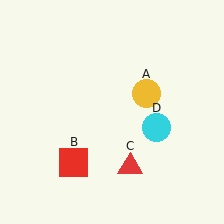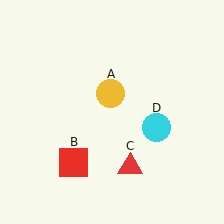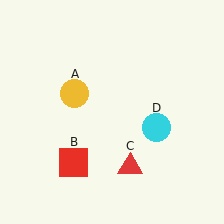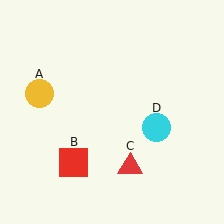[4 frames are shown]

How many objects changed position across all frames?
1 object changed position: yellow circle (object A).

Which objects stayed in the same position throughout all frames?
Red square (object B) and red triangle (object C) and cyan circle (object D) remained stationary.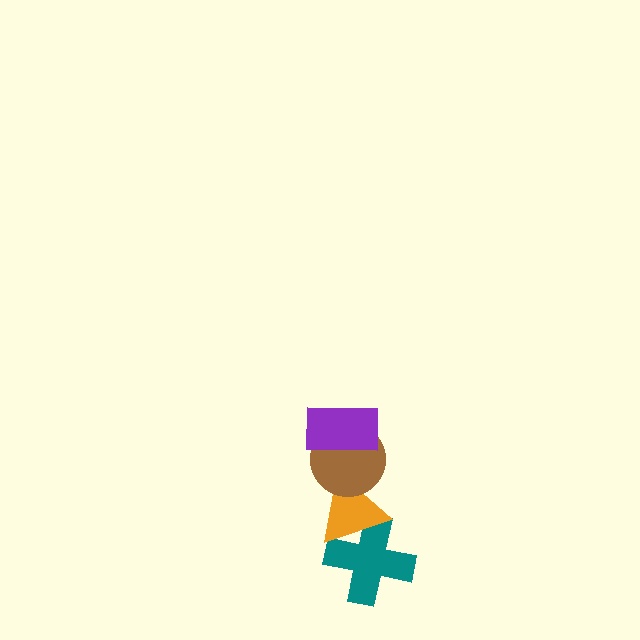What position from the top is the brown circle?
The brown circle is 2nd from the top.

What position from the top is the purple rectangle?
The purple rectangle is 1st from the top.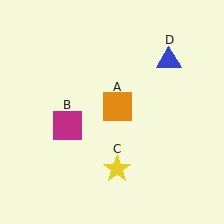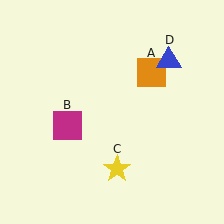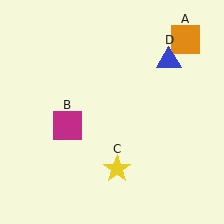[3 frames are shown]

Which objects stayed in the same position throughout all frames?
Magenta square (object B) and yellow star (object C) and blue triangle (object D) remained stationary.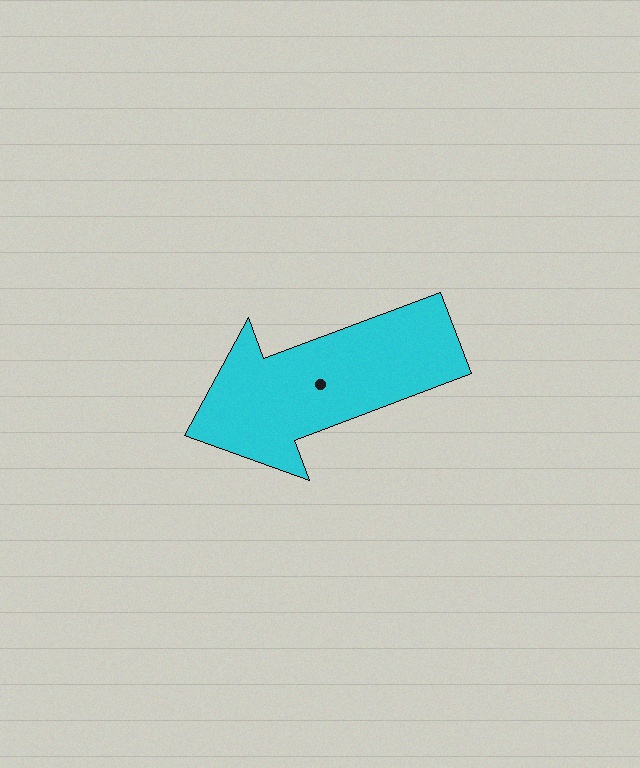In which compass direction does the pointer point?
West.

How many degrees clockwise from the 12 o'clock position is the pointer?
Approximately 249 degrees.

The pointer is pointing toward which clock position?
Roughly 8 o'clock.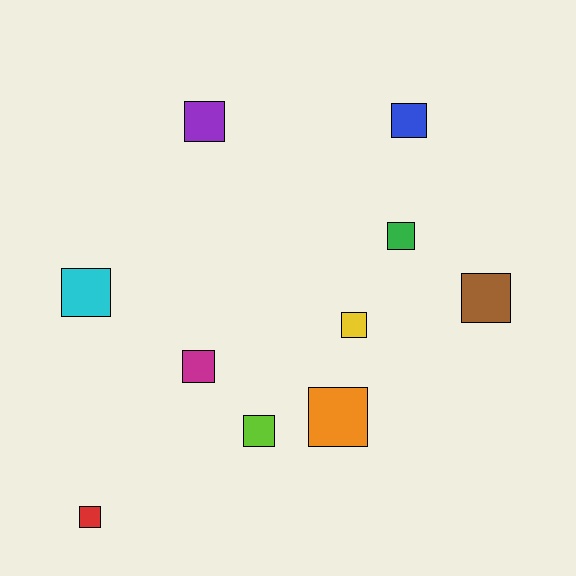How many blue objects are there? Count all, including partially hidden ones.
There is 1 blue object.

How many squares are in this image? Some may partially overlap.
There are 10 squares.